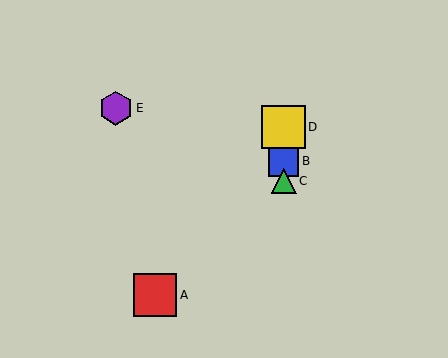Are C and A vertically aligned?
No, C is at x≈284 and A is at x≈155.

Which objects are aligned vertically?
Objects B, C, D are aligned vertically.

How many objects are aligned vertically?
3 objects (B, C, D) are aligned vertically.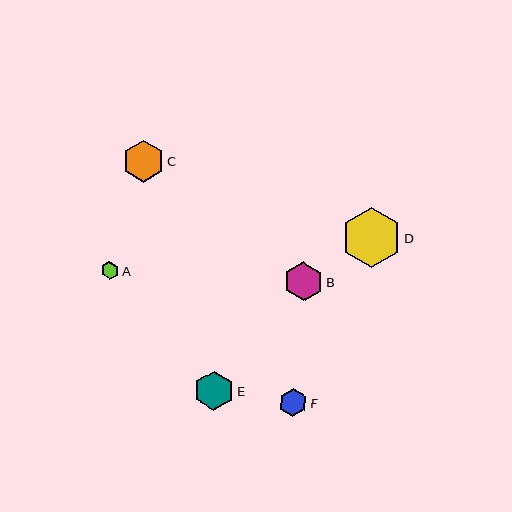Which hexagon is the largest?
Hexagon D is the largest with a size of approximately 60 pixels.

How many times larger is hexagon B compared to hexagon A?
Hexagon B is approximately 2.2 times the size of hexagon A.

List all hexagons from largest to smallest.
From largest to smallest: D, C, E, B, F, A.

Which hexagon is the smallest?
Hexagon A is the smallest with a size of approximately 18 pixels.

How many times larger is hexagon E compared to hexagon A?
Hexagon E is approximately 2.2 times the size of hexagon A.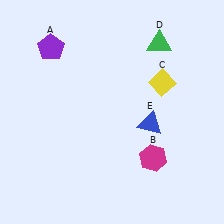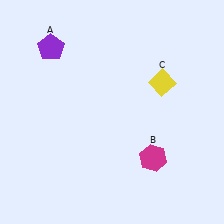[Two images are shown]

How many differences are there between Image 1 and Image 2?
There are 2 differences between the two images.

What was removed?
The green triangle (D), the blue triangle (E) were removed in Image 2.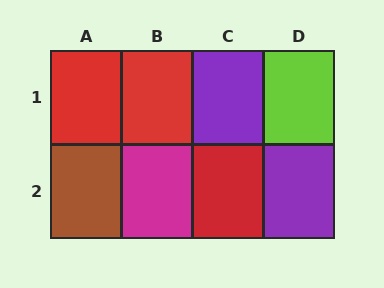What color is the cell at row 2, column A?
Brown.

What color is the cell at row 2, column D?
Purple.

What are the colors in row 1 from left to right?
Red, red, purple, lime.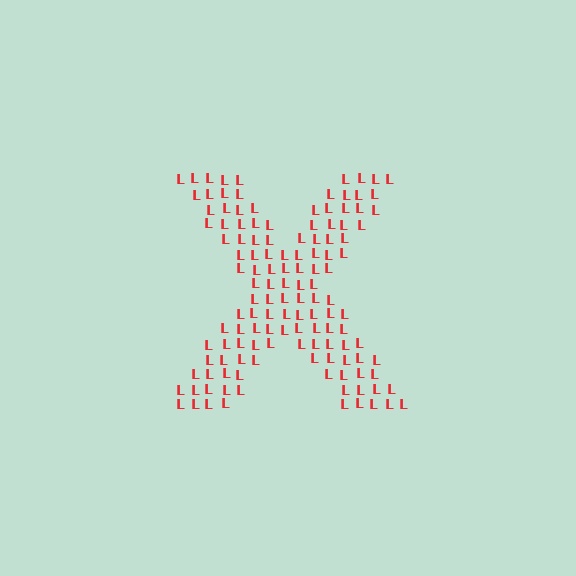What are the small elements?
The small elements are letter L's.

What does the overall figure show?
The overall figure shows the letter X.